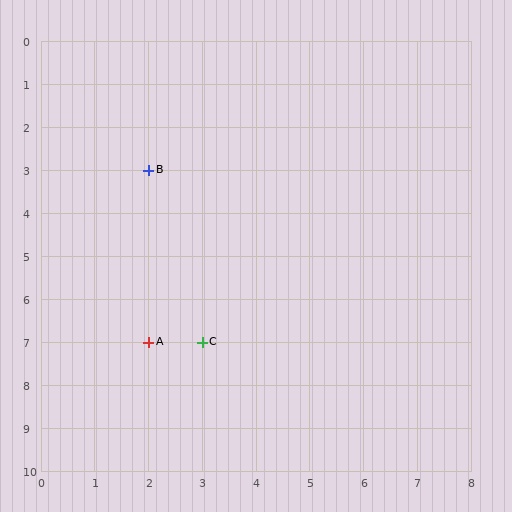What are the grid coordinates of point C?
Point C is at grid coordinates (3, 7).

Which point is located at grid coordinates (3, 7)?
Point C is at (3, 7).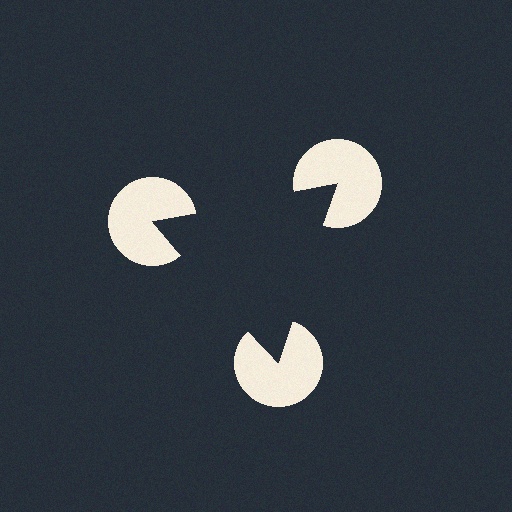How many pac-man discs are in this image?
There are 3 — one at each vertex of the illusory triangle.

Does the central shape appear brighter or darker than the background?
It typically appears slightly darker than the background, even though no actual brightness change is drawn.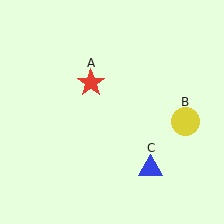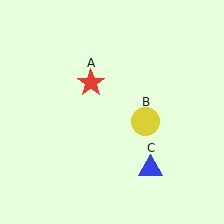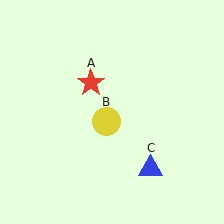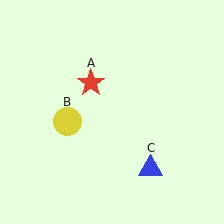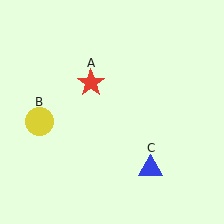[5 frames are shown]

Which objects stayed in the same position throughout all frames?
Red star (object A) and blue triangle (object C) remained stationary.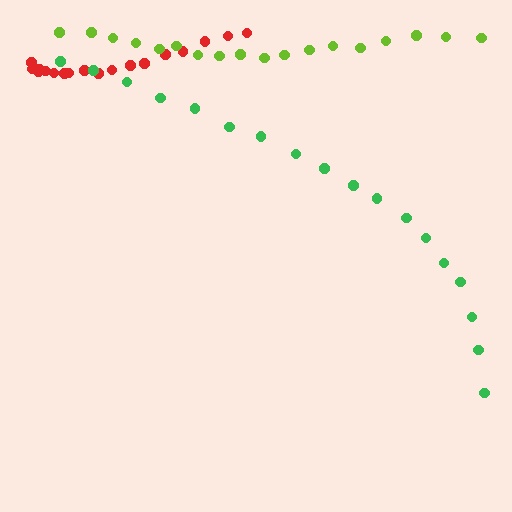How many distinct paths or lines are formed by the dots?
There are 3 distinct paths.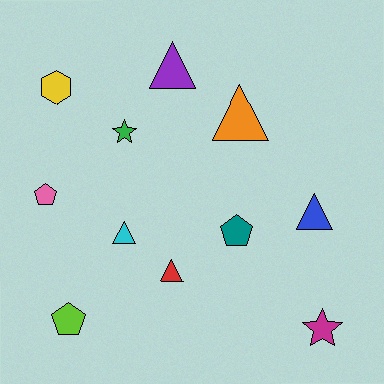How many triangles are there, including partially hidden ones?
There are 5 triangles.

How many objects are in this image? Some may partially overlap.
There are 11 objects.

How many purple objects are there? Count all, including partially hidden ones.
There is 1 purple object.